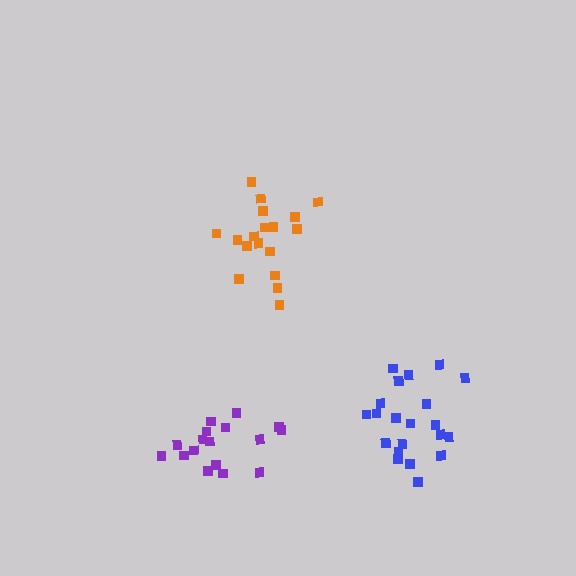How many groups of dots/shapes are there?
There are 3 groups.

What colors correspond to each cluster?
The clusters are colored: purple, orange, blue.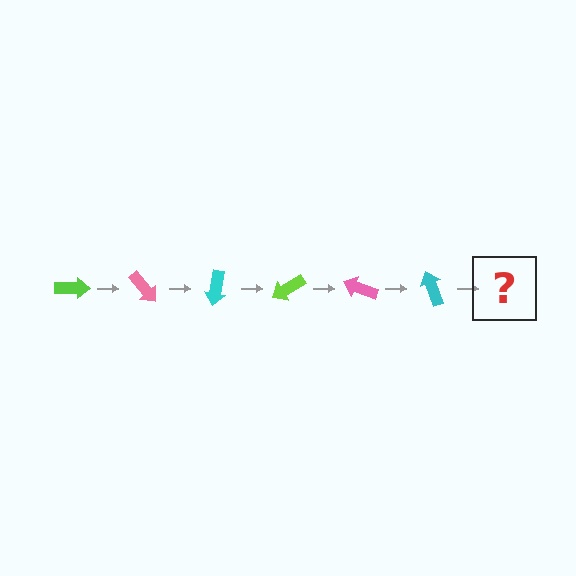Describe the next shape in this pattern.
It should be a lime arrow, rotated 300 degrees from the start.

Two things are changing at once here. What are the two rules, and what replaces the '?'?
The two rules are that it rotates 50 degrees each step and the color cycles through lime, pink, and cyan. The '?' should be a lime arrow, rotated 300 degrees from the start.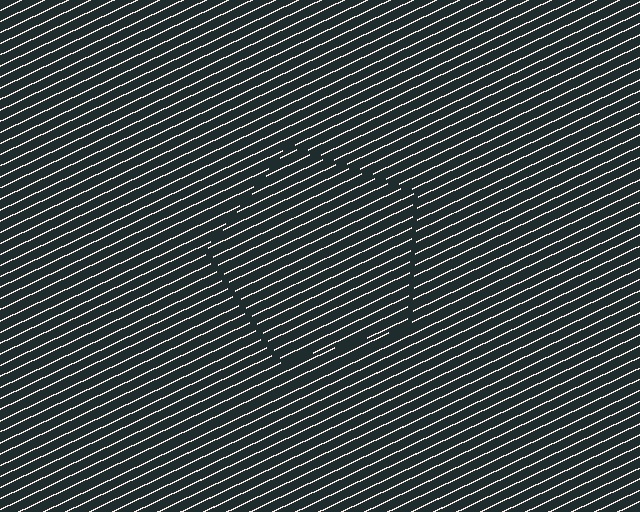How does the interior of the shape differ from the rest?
The interior of the shape contains the same grating, shifted by half a period — the contour is defined by the phase discontinuity where line-ends from the inner and outer gratings abut.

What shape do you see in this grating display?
An illusory pentagon. The interior of the shape contains the same grating, shifted by half a period — the contour is defined by the phase discontinuity where line-ends from the inner and outer gratings abut.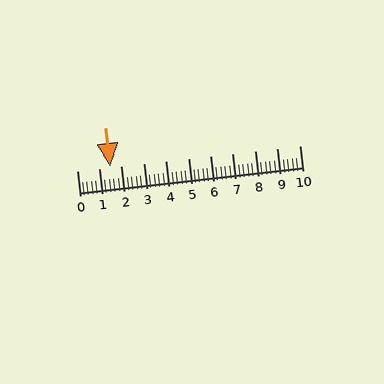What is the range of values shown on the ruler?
The ruler shows values from 0 to 10.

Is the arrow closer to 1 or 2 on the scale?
The arrow is closer to 2.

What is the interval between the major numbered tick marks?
The major tick marks are spaced 1 units apart.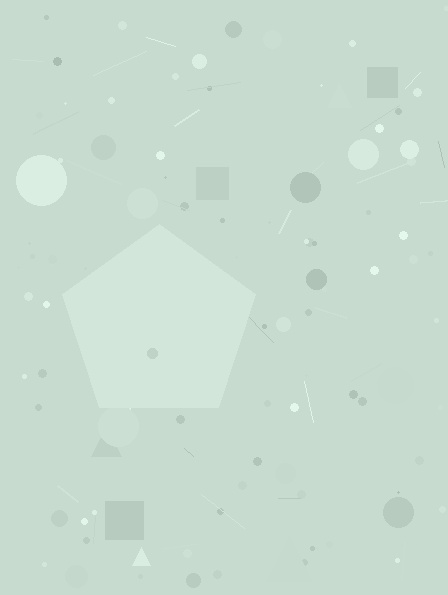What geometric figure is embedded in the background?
A pentagon is embedded in the background.